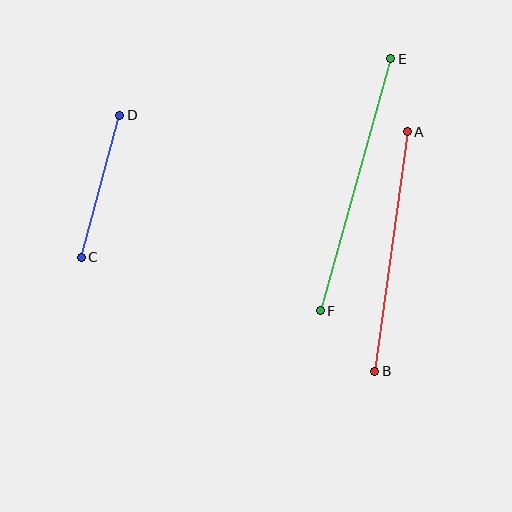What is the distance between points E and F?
The distance is approximately 262 pixels.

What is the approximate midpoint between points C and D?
The midpoint is at approximately (100, 186) pixels.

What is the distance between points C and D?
The distance is approximately 147 pixels.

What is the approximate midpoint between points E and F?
The midpoint is at approximately (356, 185) pixels.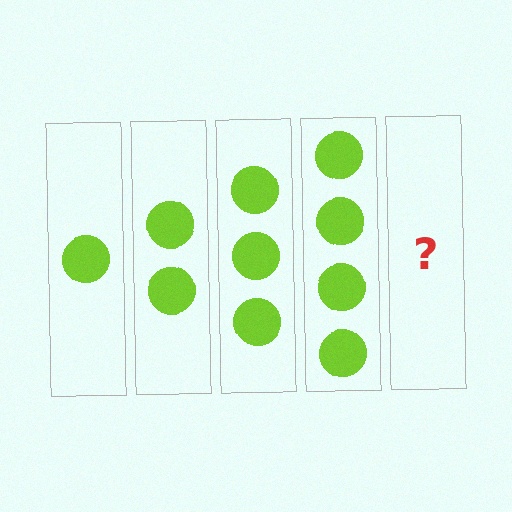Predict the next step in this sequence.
The next step is 5 circles.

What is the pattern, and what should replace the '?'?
The pattern is that each step adds one more circle. The '?' should be 5 circles.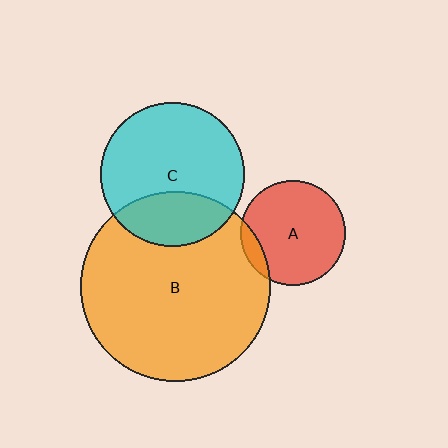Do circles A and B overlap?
Yes.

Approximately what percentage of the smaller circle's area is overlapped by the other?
Approximately 10%.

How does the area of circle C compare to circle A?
Approximately 1.8 times.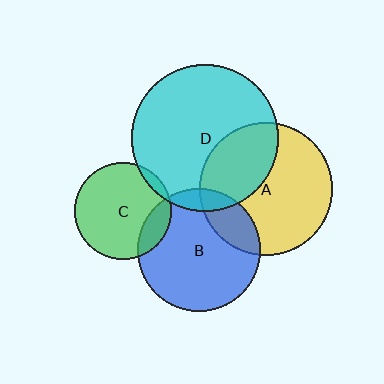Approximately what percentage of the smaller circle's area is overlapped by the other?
Approximately 5%.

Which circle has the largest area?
Circle D (cyan).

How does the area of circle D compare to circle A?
Approximately 1.2 times.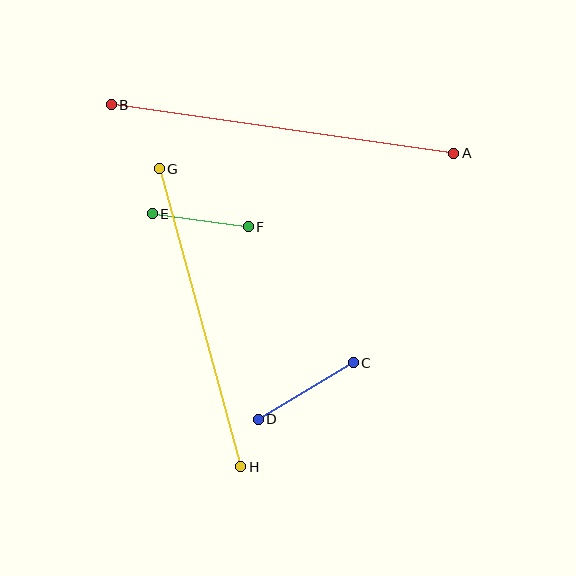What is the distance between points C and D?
The distance is approximately 111 pixels.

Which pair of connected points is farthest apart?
Points A and B are farthest apart.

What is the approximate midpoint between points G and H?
The midpoint is at approximately (200, 318) pixels.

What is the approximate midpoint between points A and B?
The midpoint is at approximately (282, 129) pixels.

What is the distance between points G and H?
The distance is approximately 309 pixels.